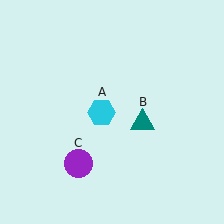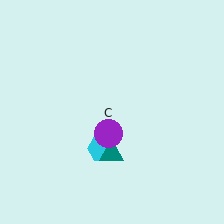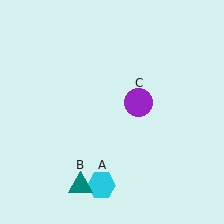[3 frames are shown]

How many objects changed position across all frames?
3 objects changed position: cyan hexagon (object A), teal triangle (object B), purple circle (object C).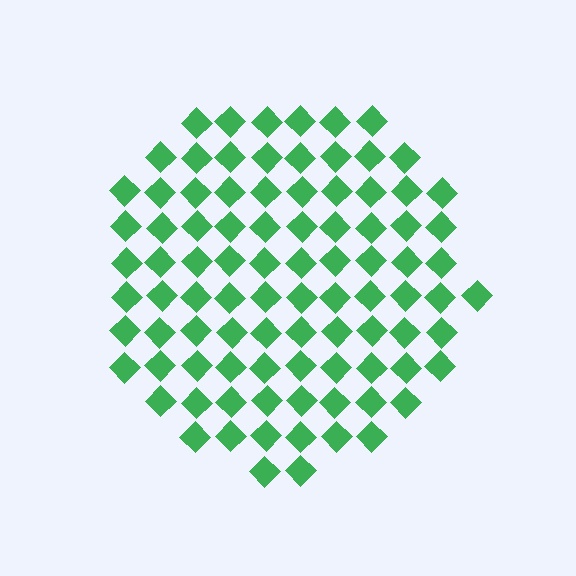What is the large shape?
The large shape is a circle.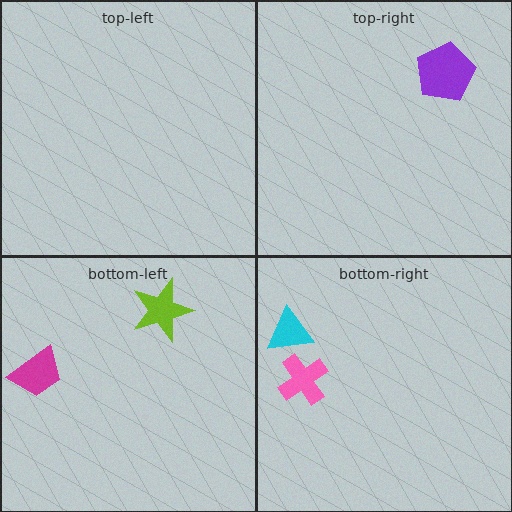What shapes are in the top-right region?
The purple pentagon.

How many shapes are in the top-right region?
1.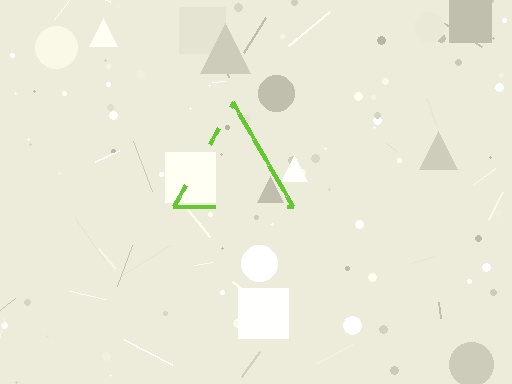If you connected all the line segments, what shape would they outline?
They would outline a triangle.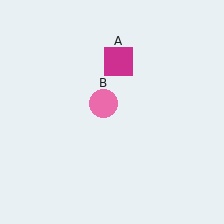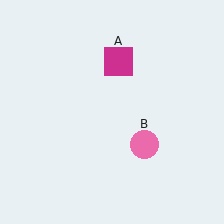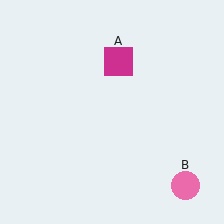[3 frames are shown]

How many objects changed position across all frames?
1 object changed position: pink circle (object B).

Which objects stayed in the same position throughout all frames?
Magenta square (object A) remained stationary.